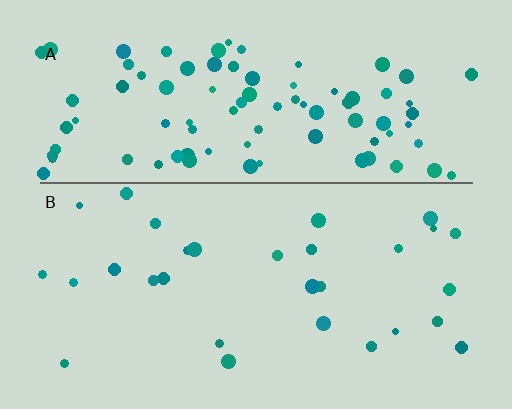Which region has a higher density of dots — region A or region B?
A (the top).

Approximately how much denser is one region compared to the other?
Approximately 3.1× — region A over region B.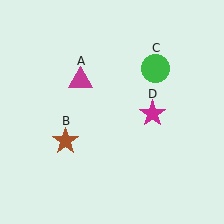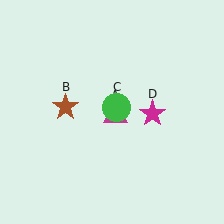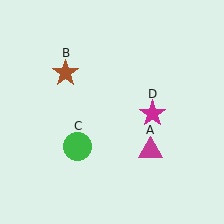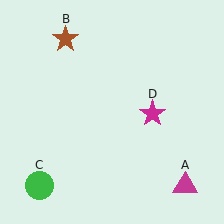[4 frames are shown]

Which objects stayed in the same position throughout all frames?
Magenta star (object D) remained stationary.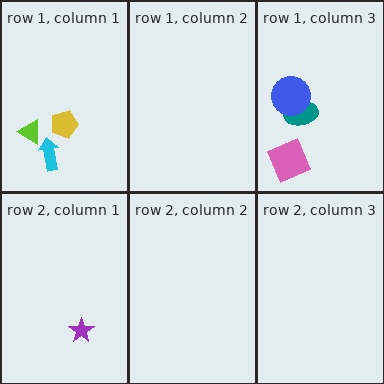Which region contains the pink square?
The row 1, column 3 region.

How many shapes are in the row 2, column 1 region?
1.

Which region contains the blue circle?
The row 1, column 3 region.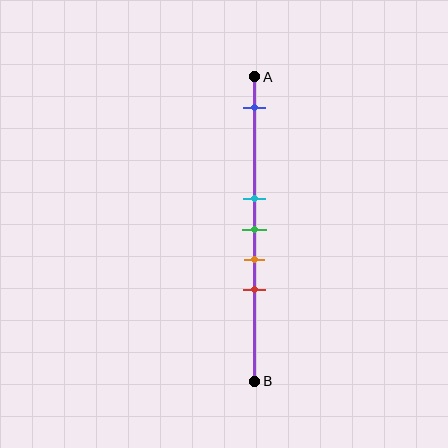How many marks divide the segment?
There are 5 marks dividing the segment.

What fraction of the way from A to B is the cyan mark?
The cyan mark is approximately 40% (0.4) of the way from A to B.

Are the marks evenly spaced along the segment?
No, the marks are not evenly spaced.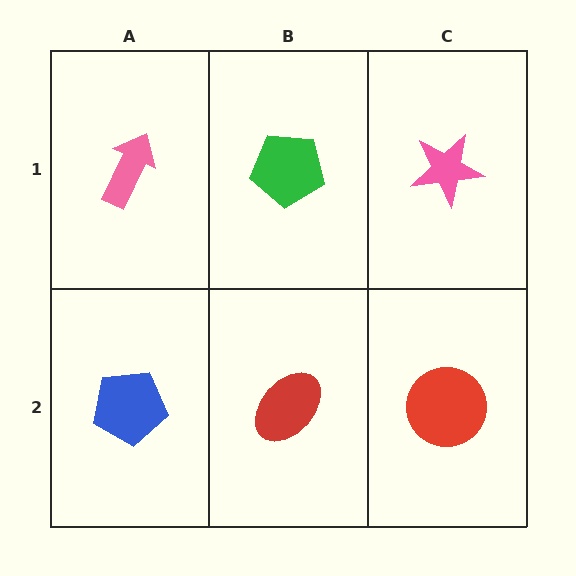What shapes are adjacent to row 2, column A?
A pink arrow (row 1, column A), a red ellipse (row 2, column B).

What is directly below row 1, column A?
A blue pentagon.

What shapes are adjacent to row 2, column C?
A pink star (row 1, column C), a red ellipse (row 2, column B).